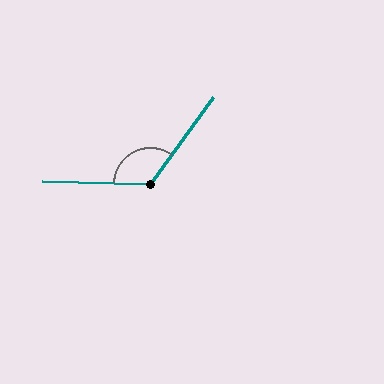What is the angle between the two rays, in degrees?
Approximately 124 degrees.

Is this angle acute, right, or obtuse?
It is obtuse.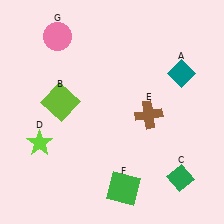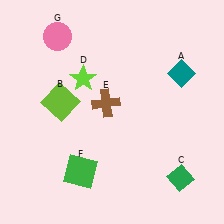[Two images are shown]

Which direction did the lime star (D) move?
The lime star (D) moved up.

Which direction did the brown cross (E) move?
The brown cross (E) moved left.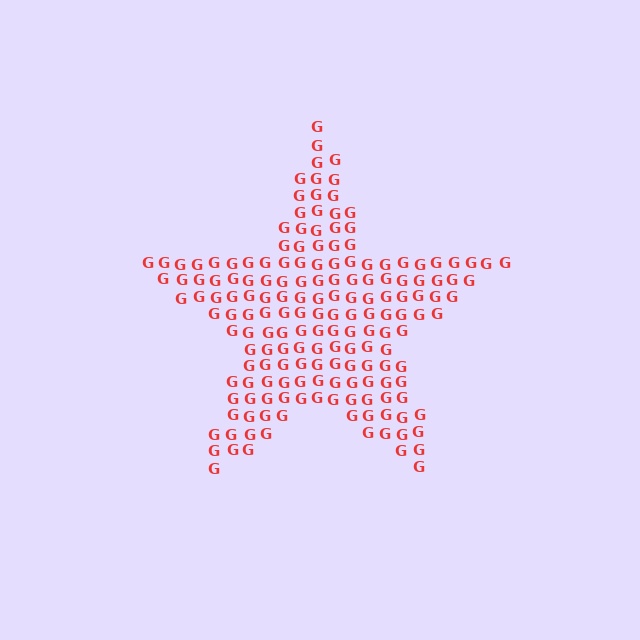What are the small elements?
The small elements are letter G's.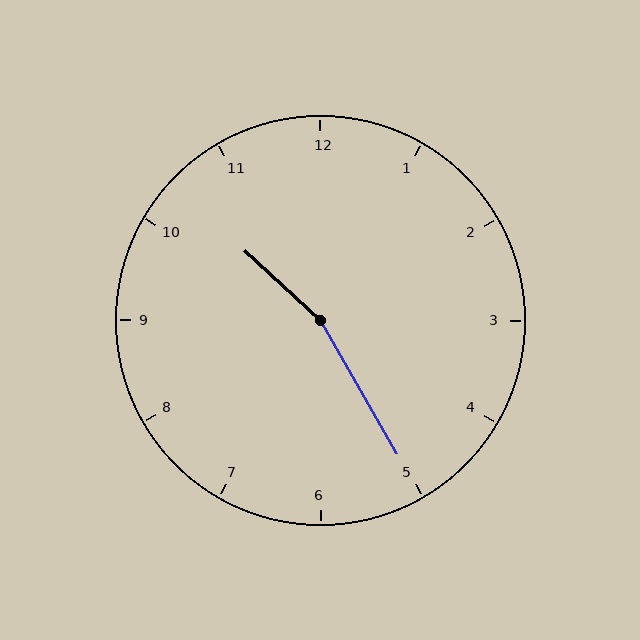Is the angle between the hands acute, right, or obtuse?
It is obtuse.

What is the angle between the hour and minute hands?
Approximately 162 degrees.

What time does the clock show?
10:25.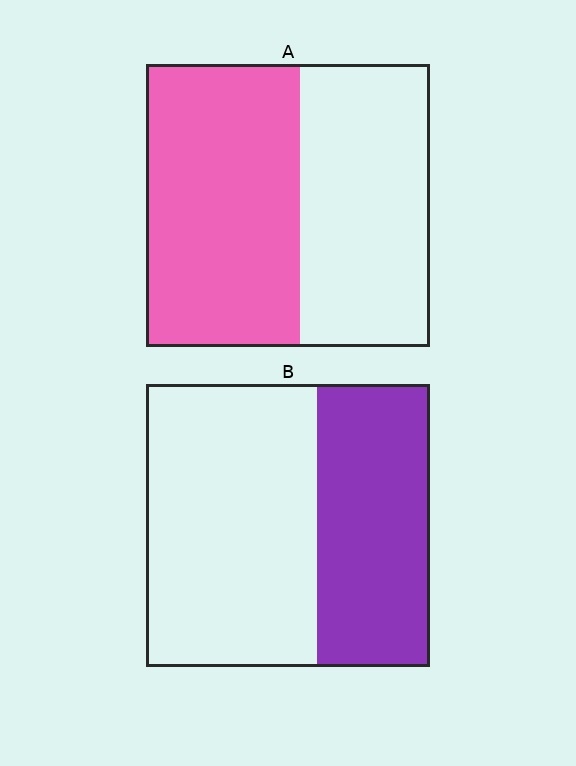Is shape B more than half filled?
No.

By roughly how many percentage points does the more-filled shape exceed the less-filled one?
By roughly 15 percentage points (A over B).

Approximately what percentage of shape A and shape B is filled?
A is approximately 55% and B is approximately 40%.